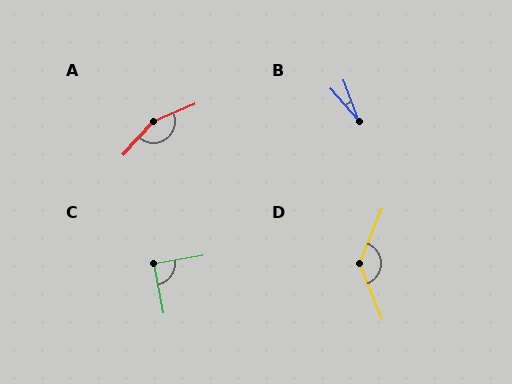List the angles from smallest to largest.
B (21°), C (89°), D (135°), A (155°).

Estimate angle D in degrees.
Approximately 135 degrees.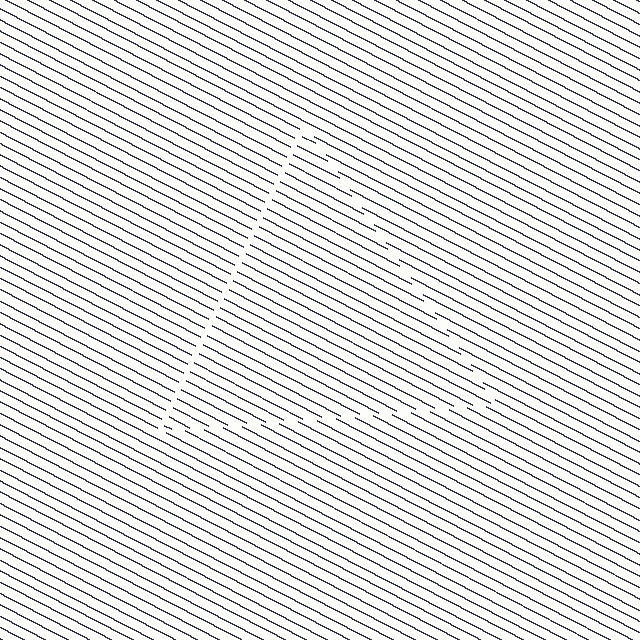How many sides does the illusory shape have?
3 sides — the line-ends trace a triangle.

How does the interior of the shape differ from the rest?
The interior of the shape contains the same grating, shifted by half a period — the contour is defined by the phase discontinuity where line-ends from the inner and outer gratings abut.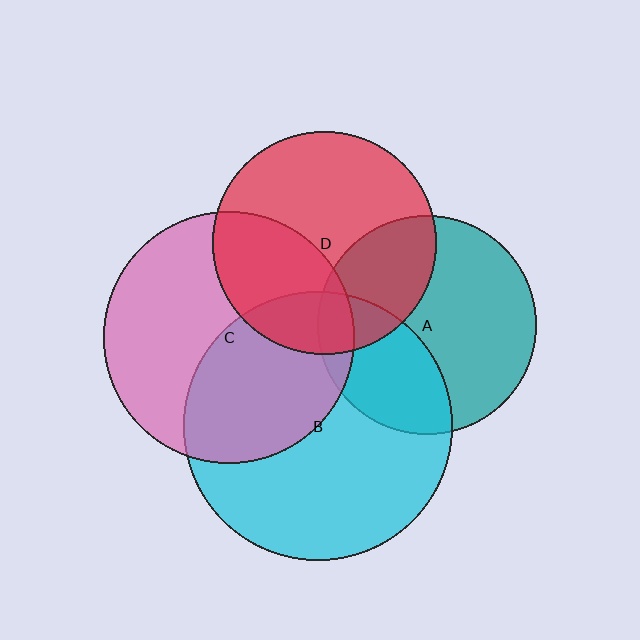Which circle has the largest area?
Circle B (cyan).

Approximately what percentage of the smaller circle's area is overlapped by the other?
Approximately 10%.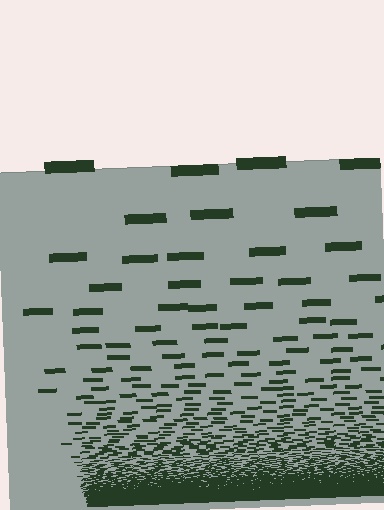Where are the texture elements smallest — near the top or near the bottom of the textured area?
Near the bottom.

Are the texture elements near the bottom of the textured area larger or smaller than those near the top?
Smaller. The gradient is inverted — elements near the bottom are smaller and denser.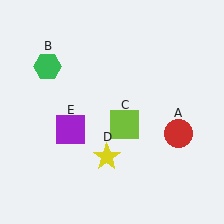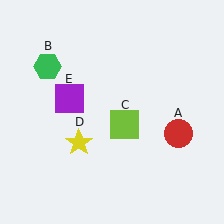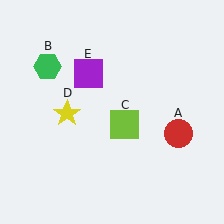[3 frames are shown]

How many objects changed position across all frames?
2 objects changed position: yellow star (object D), purple square (object E).